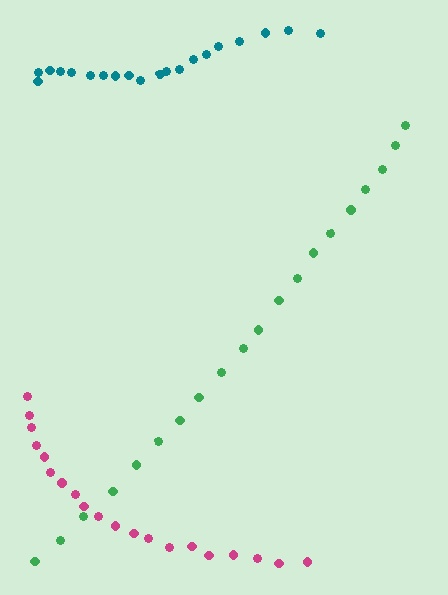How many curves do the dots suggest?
There are 3 distinct paths.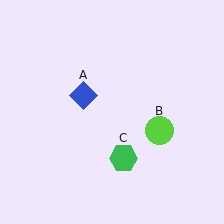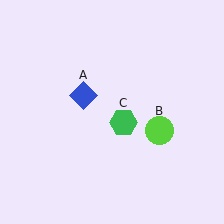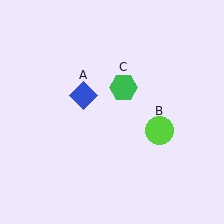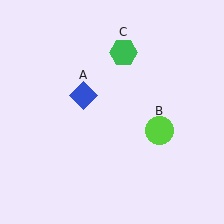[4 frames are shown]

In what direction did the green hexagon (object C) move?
The green hexagon (object C) moved up.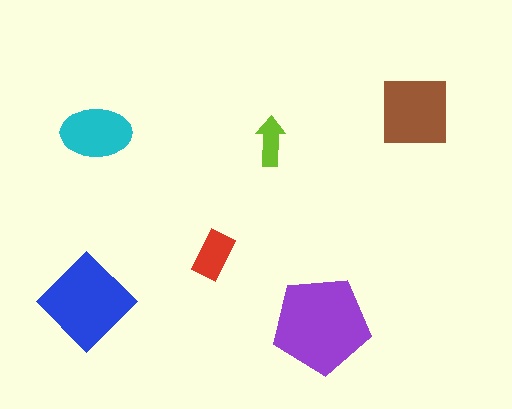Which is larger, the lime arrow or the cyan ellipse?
The cyan ellipse.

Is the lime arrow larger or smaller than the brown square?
Smaller.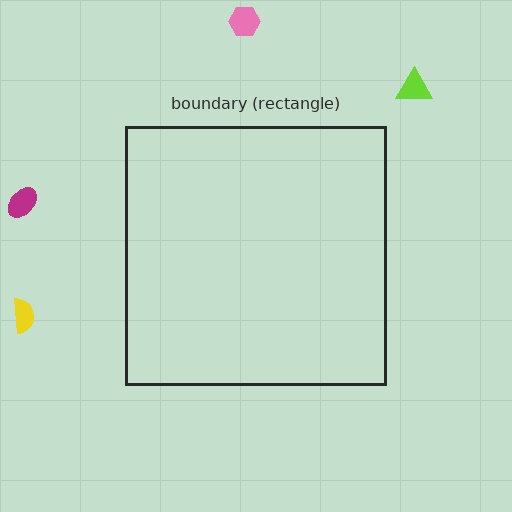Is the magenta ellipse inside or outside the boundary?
Outside.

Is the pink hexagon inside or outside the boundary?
Outside.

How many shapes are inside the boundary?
0 inside, 4 outside.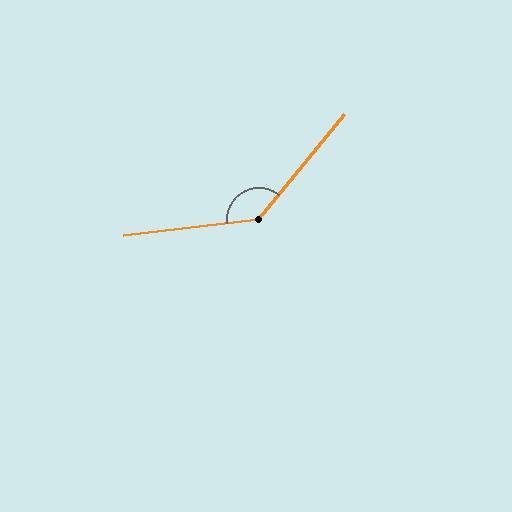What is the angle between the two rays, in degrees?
Approximately 135 degrees.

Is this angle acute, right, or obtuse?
It is obtuse.